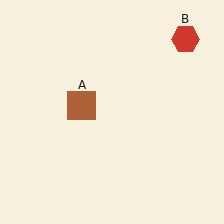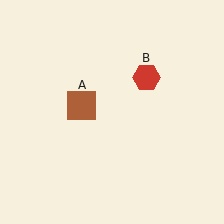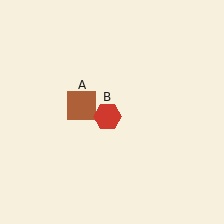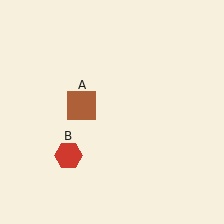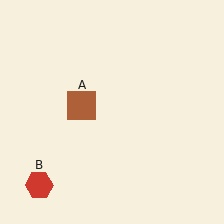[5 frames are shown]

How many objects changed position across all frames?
1 object changed position: red hexagon (object B).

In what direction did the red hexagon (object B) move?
The red hexagon (object B) moved down and to the left.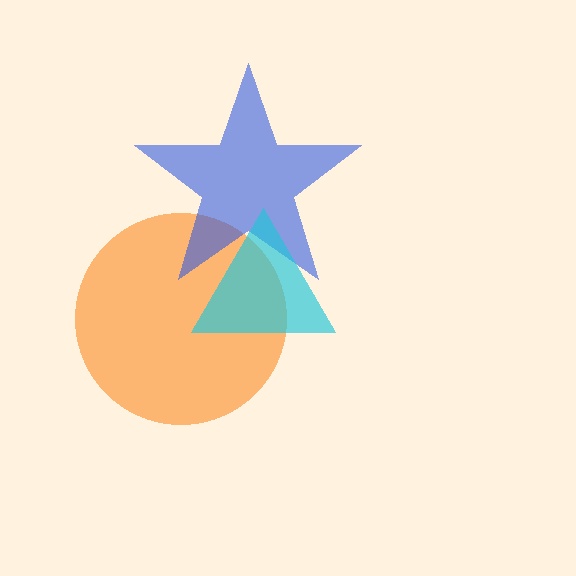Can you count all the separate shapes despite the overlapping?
Yes, there are 3 separate shapes.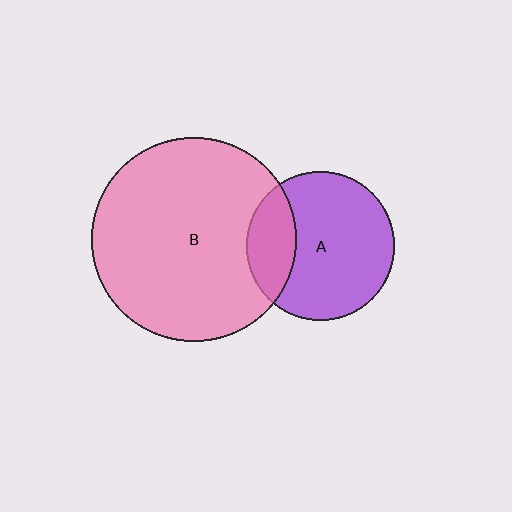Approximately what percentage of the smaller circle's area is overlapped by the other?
Approximately 25%.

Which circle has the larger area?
Circle B (pink).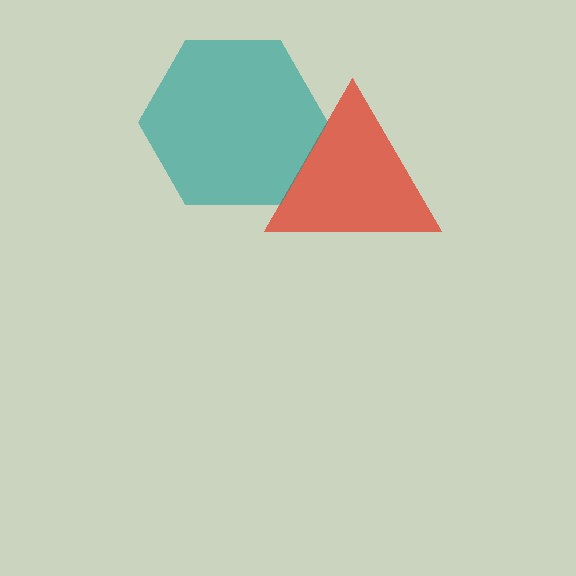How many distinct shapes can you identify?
There are 2 distinct shapes: a red triangle, a teal hexagon.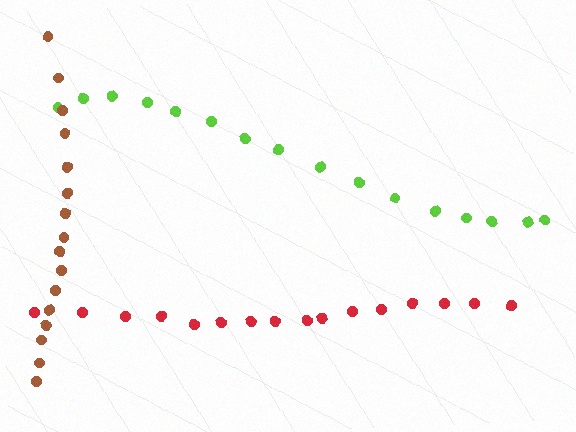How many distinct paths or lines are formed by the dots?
There are 3 distinct paths.